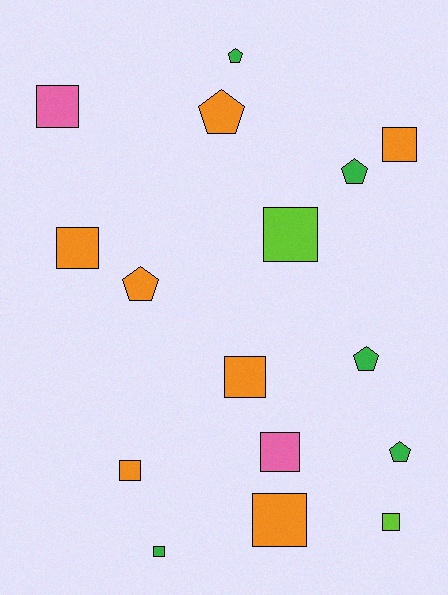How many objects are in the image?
There are 16 objects.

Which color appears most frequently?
Orange, with 7 objects.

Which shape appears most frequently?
Square, with 10 objects.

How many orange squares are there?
There are 5 orange squares.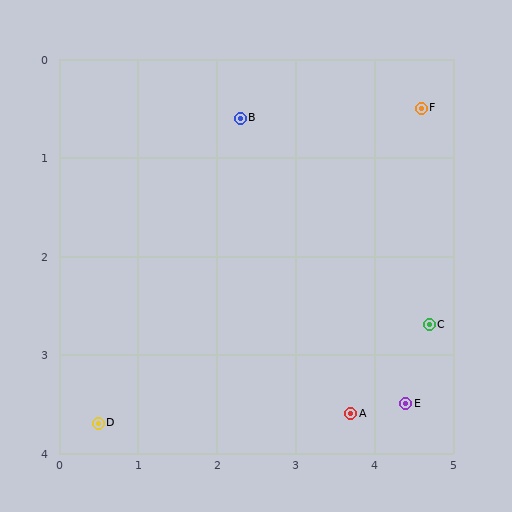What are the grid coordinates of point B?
Point B is at approximately (2.3, 0.6).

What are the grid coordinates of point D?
Point D is at approximately (0.5, 3.7).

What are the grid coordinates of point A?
Point A is at approximately (3.7, 3.6).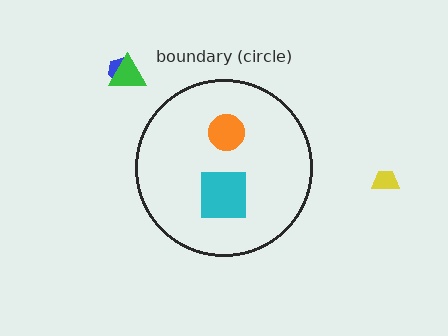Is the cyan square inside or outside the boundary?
Inside.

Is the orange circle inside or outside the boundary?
Inside.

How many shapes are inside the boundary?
2 inside, 3 outside.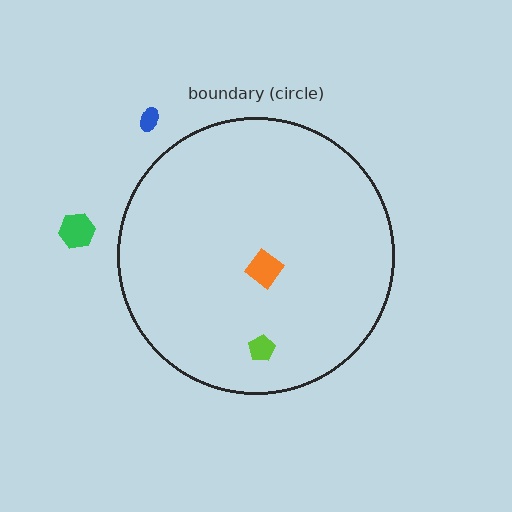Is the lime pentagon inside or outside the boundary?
Inside.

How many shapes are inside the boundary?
2 inside, 2 outside.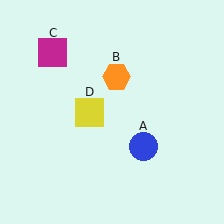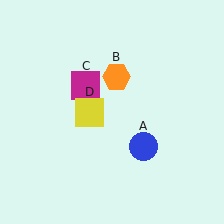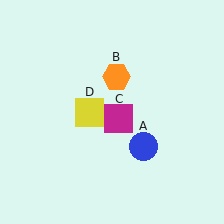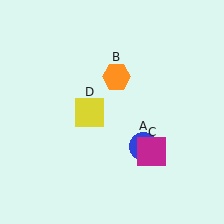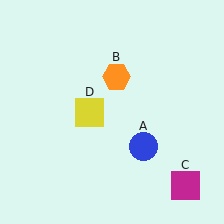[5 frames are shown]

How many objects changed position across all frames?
1 object changed position: magenta square (object C).